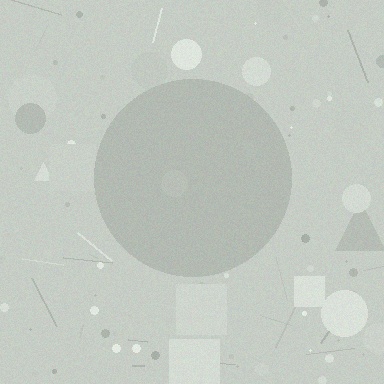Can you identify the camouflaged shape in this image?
The camouflaged shape is a circle.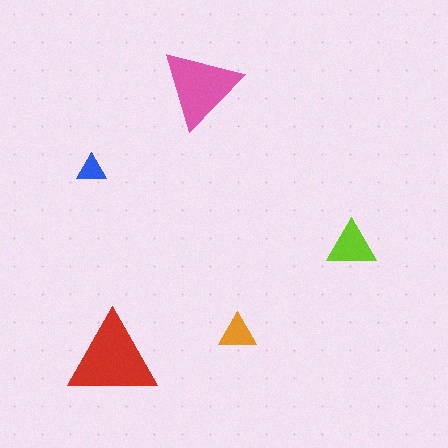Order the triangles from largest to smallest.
the red one, the pink one, the lime one, the orange one, the blue one.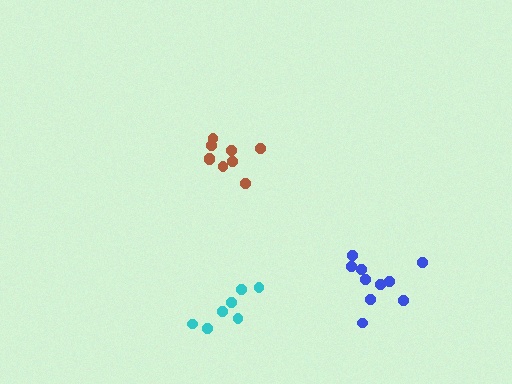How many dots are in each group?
Group 1: 10 dots, Group 2: 7 dots, Group 3: 9 dots (26 total).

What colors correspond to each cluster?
The clusters are colored: blue, cyan, brown.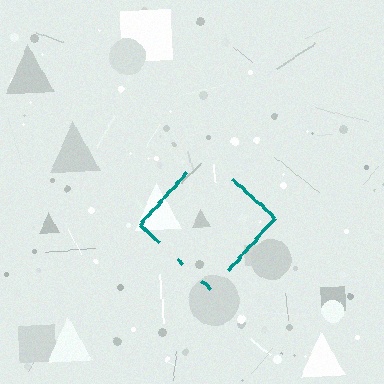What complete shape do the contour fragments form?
The contour fragments form a diamond.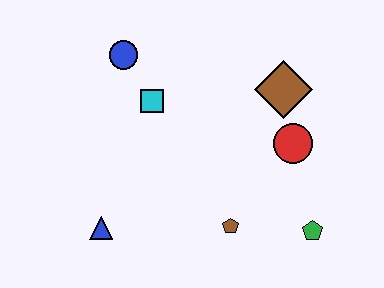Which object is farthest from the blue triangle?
The brown diamond is farthest from the blue triangle.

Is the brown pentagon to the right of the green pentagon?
No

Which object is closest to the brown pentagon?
The green pentagon is closest to the brown pentagon.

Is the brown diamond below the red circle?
No